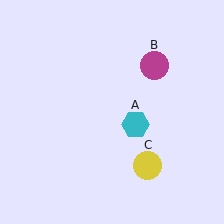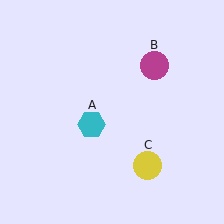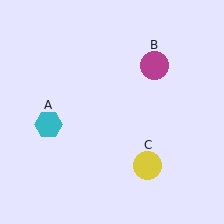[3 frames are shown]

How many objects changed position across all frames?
1 object changed position: cyan hexagon (object A).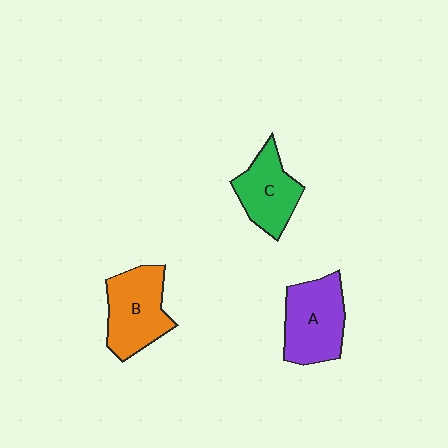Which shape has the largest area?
Shape A (purple).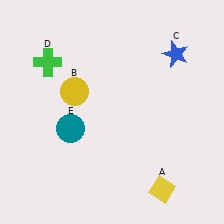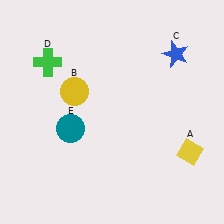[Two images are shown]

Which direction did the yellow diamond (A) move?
The yellow diamond (A) moved up.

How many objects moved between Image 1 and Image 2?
1 object moved between the two images.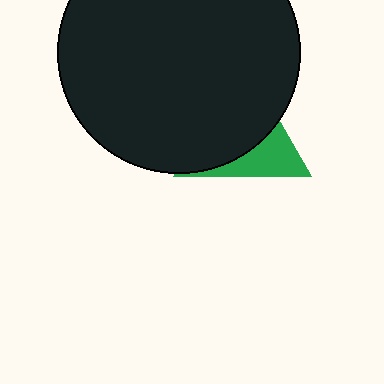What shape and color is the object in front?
The object in front is a black circle.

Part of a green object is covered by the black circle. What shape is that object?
It is a triangle.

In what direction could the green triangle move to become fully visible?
The green triangle could move toward the lower-right. That would shift it out from behind the black circle entirely.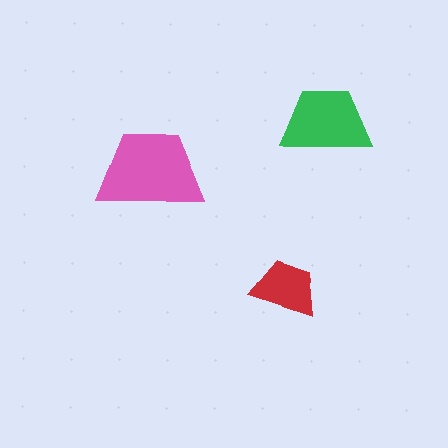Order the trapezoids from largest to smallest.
the pink one, the green one, the red one.